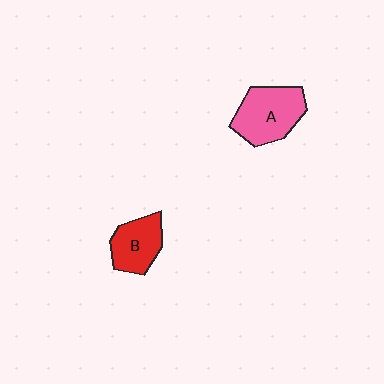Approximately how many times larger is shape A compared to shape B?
Approximately 1.4 times.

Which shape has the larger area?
Shape A (pink).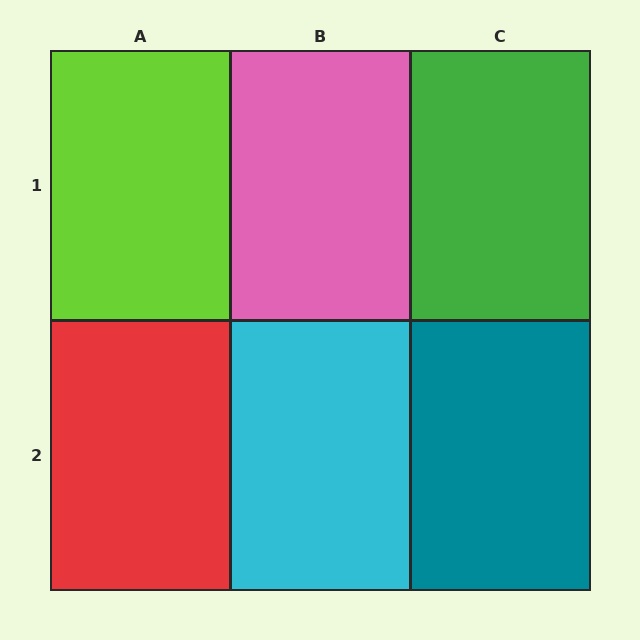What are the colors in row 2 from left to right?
Red, cyan, teal.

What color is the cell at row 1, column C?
Green.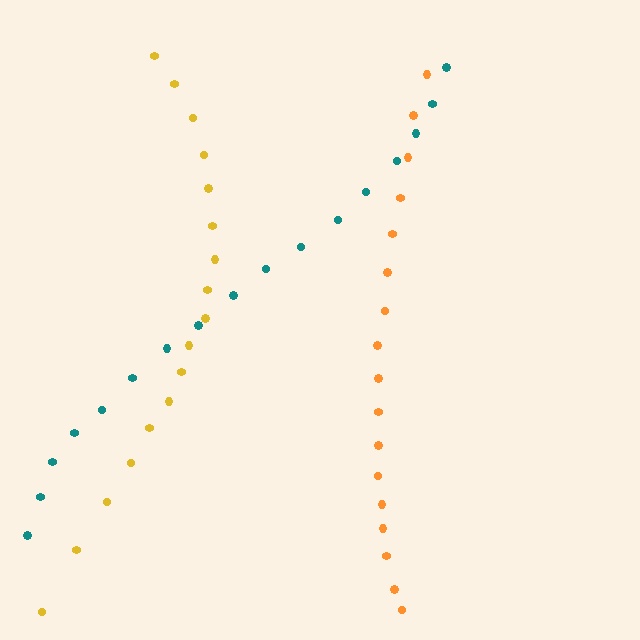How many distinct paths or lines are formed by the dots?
There are 3 distinct paths.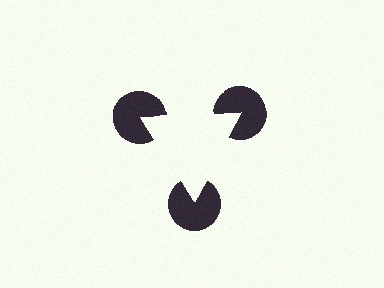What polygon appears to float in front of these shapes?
An illusory triangle — its edges are inferred from the aligned wedge cuts in the pac-man discs, not physically drawn.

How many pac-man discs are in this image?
There are 3 — one at each vertex of the illusory triangle.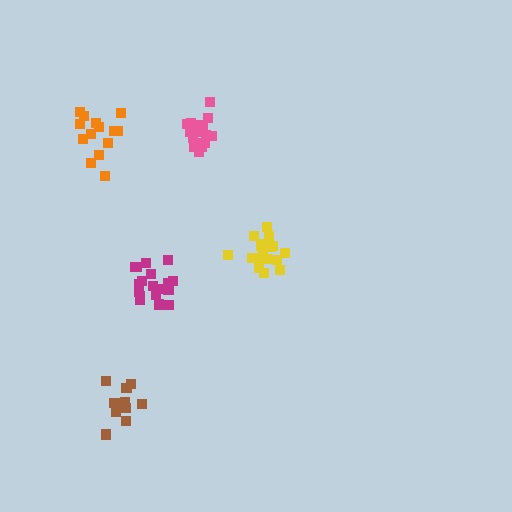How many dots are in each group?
Group 1: 18 dots, Group 2: 14 dots, Group 3: 18 dots, Group 4: 12 dots, Group 5: 17 dots (79 total).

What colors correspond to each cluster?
The clusters are colored: yellow, orange, magenta, brown, pink.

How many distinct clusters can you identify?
There are 5 distinct clusters.